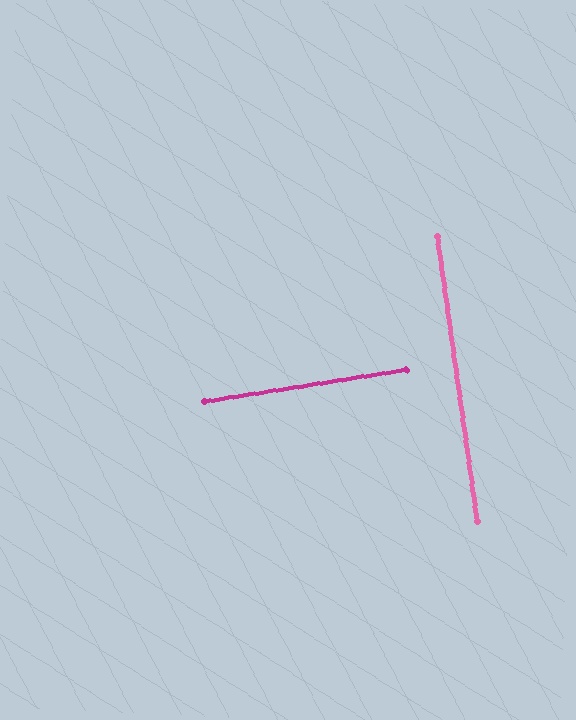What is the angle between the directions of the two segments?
Approximately 89 degrees.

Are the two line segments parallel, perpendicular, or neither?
Perpendicular — they meet at approximately 89°.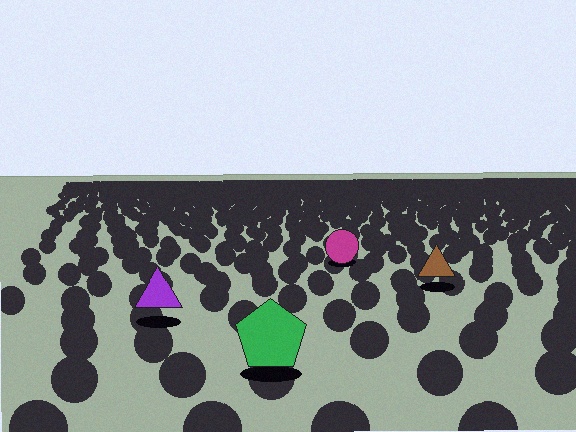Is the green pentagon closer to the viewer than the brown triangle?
Yes. The green pentagon is closer — you can tell from the texture gradient: the ground texture is coarser near it.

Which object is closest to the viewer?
The green pentagon is closest. The texture marks near it are larger and more spread out.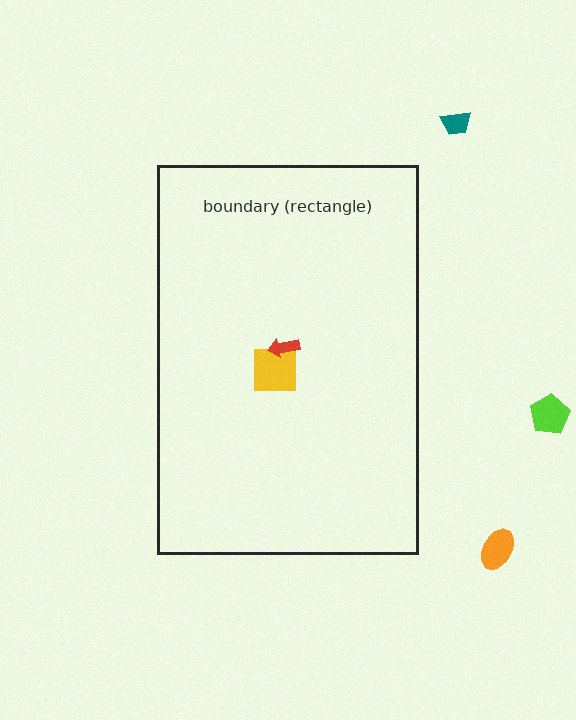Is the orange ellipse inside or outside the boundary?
Outside.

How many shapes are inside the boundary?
2 inside, 3 outside.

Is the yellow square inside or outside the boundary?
Inside.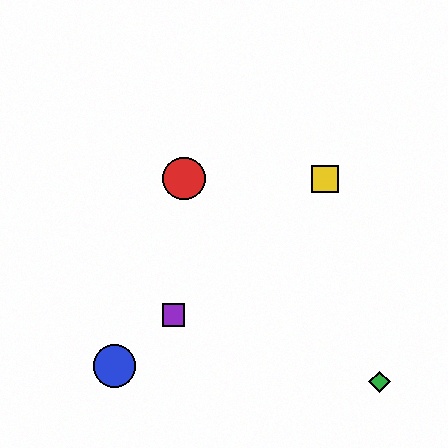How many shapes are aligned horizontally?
2 shapes (the red circle, the yellow square) are aligned horizontally.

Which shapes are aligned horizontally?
The red circle, the yellow square are aligned horizontally.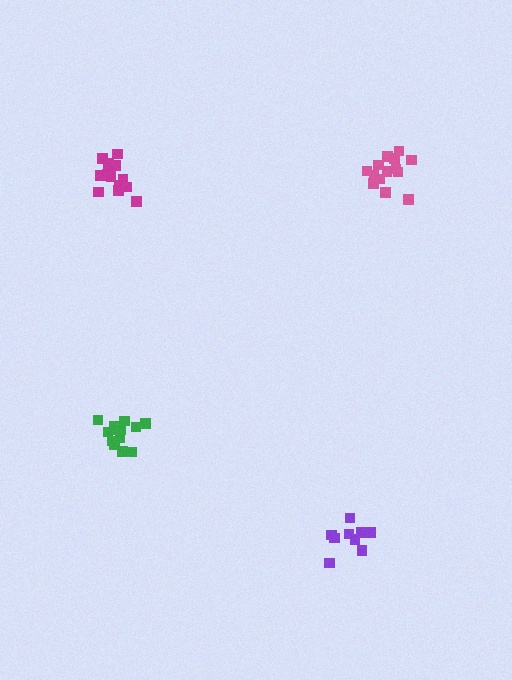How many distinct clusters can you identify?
There are 4 distinct clusters.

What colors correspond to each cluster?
The clusters are colored: pink, magenta, purple, green.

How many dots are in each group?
Group 1: 14 dots, Group 2: 13 dots, Group 3: 9 dots, Group 4: 13 dots (49 total).